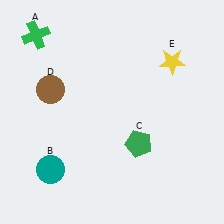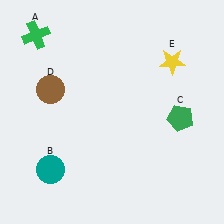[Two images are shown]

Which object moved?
The green pentagon (C) moved right.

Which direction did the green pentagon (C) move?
The green pentagon (C) moved right.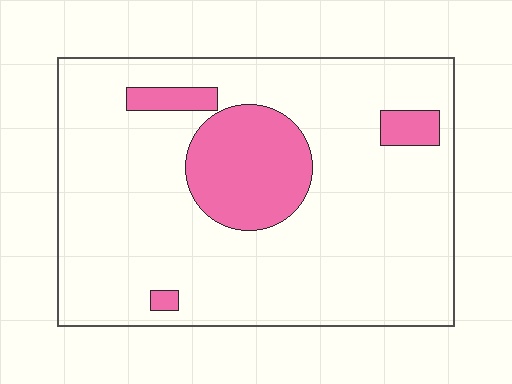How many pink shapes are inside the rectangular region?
4.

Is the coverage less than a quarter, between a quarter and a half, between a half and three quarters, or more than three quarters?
Less than a quarter.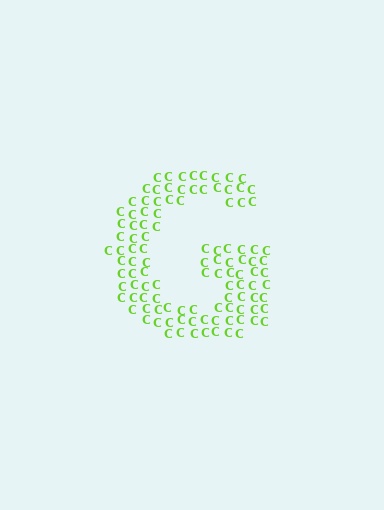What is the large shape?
The large shape is the letter G.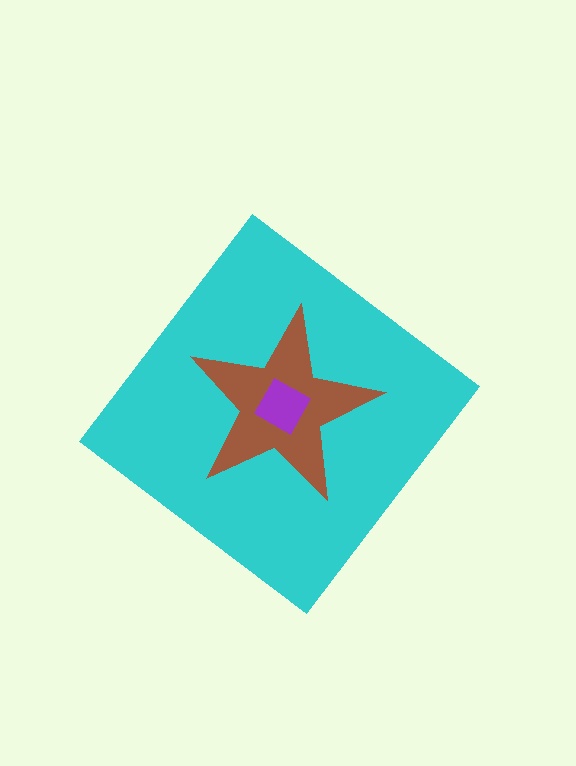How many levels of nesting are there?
3.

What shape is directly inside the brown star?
The purple square.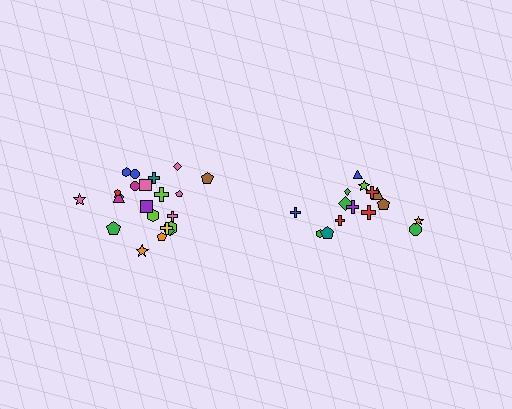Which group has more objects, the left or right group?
The left group.